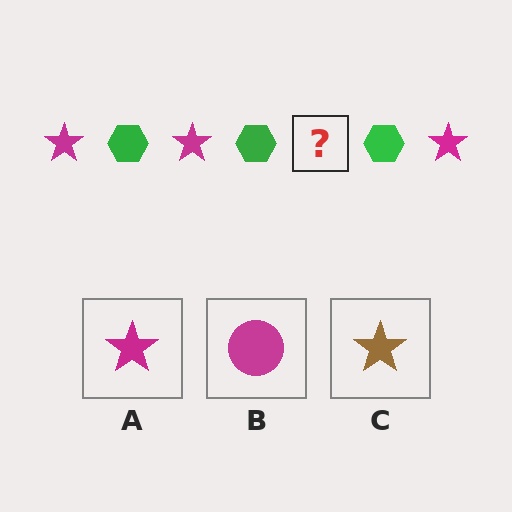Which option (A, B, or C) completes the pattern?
A.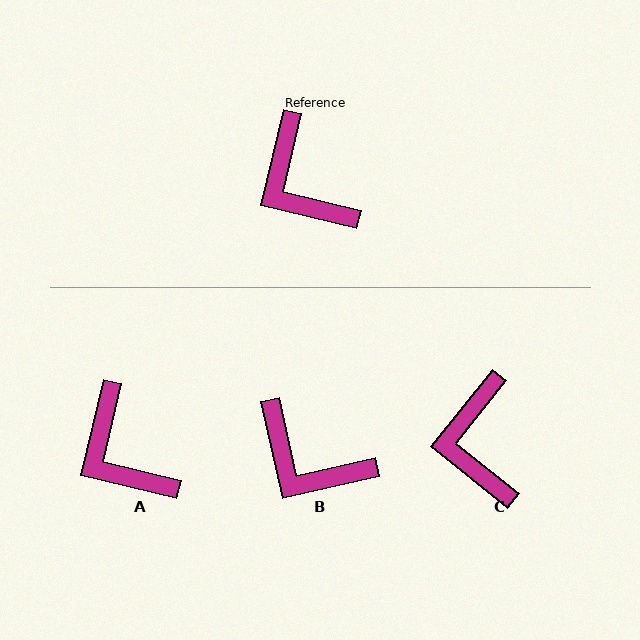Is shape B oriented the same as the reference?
No, it is off by about 26 degrees.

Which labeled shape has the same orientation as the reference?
A.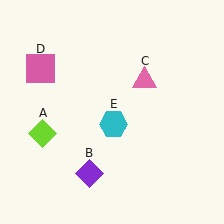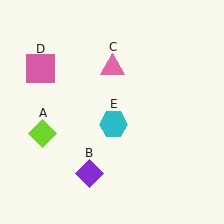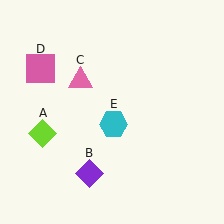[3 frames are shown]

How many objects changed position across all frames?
1 object changed position: pink triangle (object C).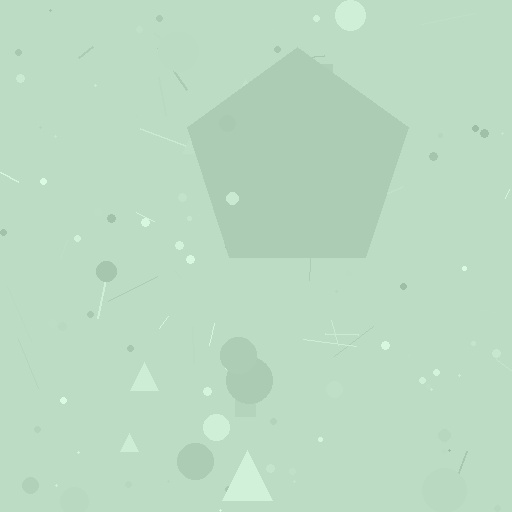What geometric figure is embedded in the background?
A pentagon is embedded in the background.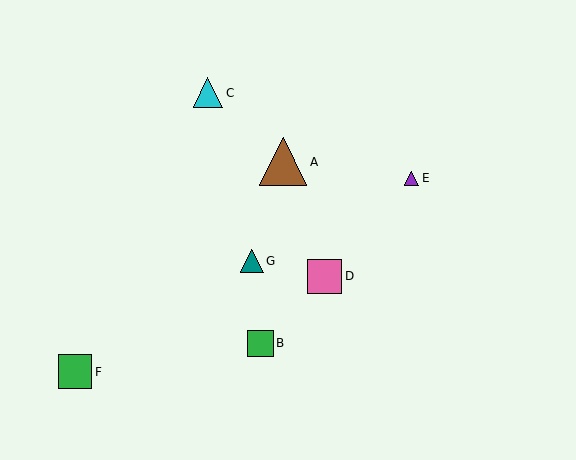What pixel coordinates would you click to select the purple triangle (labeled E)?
Click at (412, 178) to select the purple triangle E.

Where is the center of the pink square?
The center of the pink square is at (325, 276).